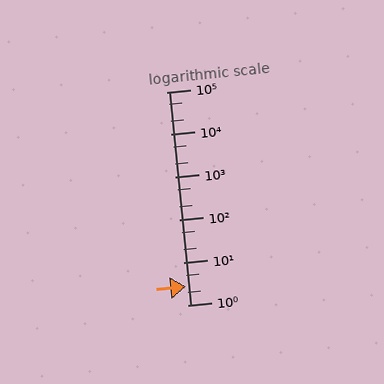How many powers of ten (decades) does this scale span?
The scale spans 5 decades, from 1 to 100000.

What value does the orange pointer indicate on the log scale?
The pointer indicates approximately 2.7.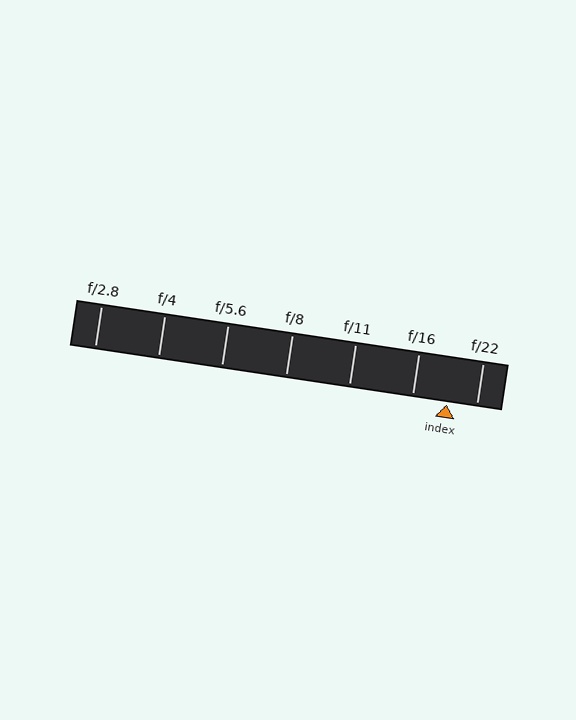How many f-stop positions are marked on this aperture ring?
There are 7 f-stop positions marked.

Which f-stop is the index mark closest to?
The index mark is closest to f/22.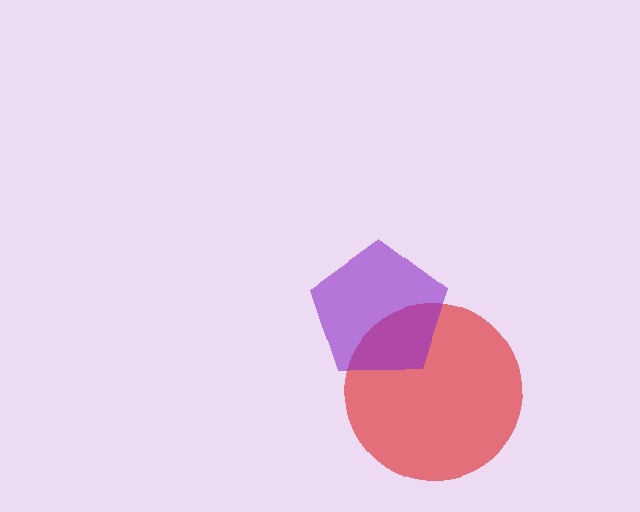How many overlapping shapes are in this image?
There are 2 overlapping shapes in the image.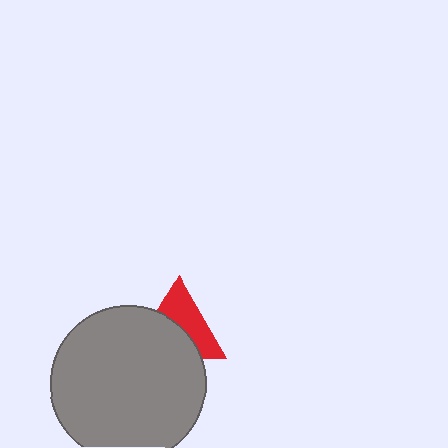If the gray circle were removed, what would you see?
You would see the complete red triangle.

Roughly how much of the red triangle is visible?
About half of it is visible (roughly 50%).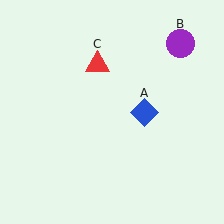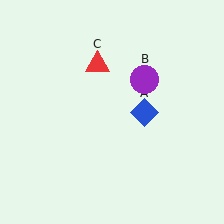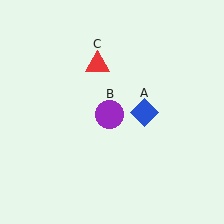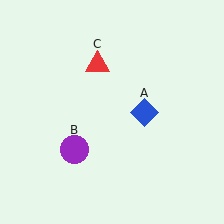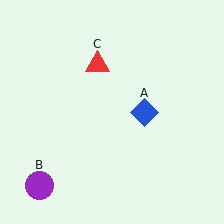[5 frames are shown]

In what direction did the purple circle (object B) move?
The purple circle (object B) moved down and to the left.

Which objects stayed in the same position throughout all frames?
Blue diamond (object A) and red triangle (object C) remained stationary.